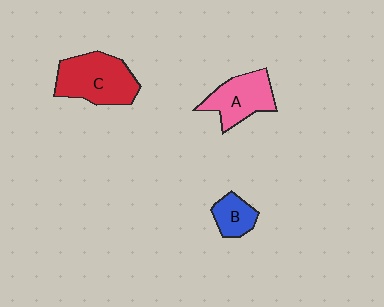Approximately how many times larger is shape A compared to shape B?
Approximately 1.8 times.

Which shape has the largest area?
Shape C (red).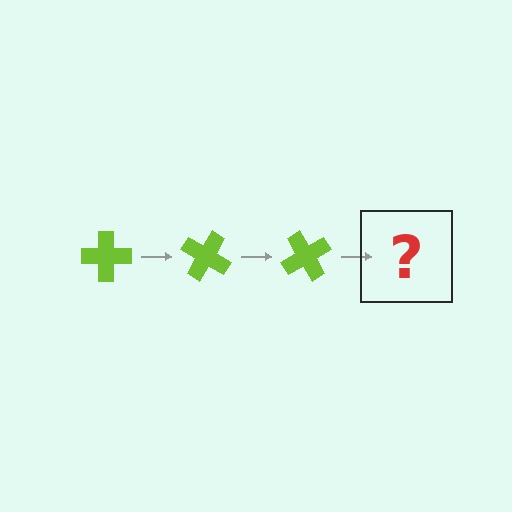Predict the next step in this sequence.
The next step is a lime cross rotated 90 degrees.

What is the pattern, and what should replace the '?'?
The pattern is that the cross rotates 30 degrees each step. The '?' should be a lime cross rotated 90 degrees.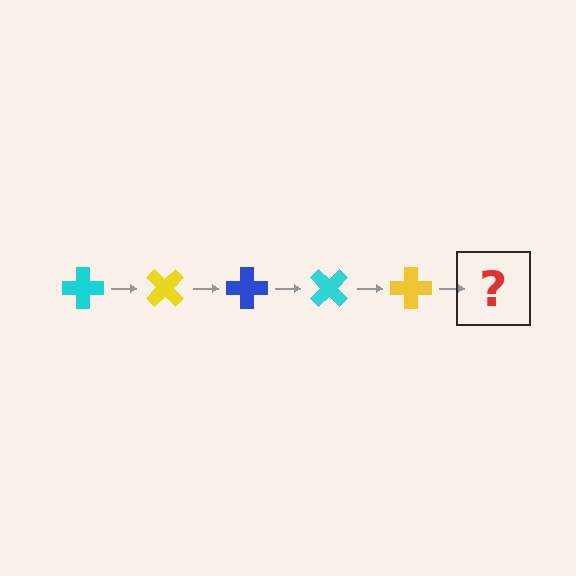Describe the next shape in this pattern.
It should be a blue cross, rotated 225 degrees from the start.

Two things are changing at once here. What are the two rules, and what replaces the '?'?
The two rules are that it rotates 45 degrees each step and the color cycles through cyan, yellow, and blue. The '?' should be a blue cross, rotated 225 degrees from the start.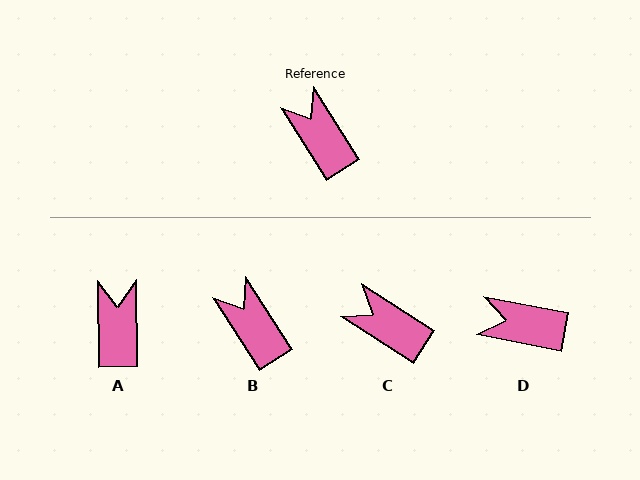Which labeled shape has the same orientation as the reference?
B.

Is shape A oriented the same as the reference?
No, it is off by about 32 degrees.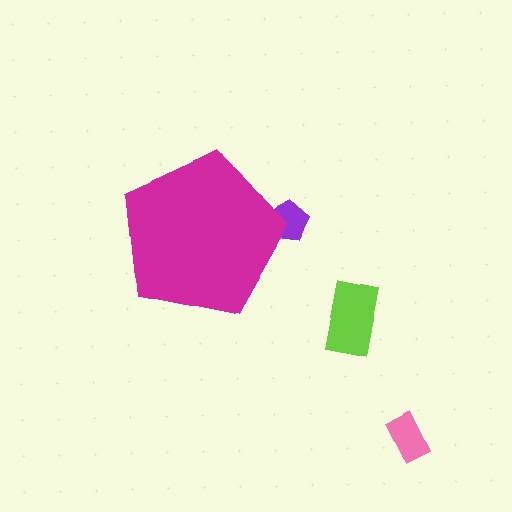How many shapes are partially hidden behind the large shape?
1 shape is partially hidden.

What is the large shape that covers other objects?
A magenta pentagon.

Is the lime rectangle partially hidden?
No, the lime rectangle is fully visible.